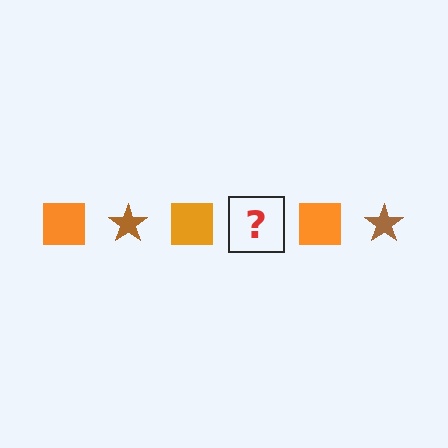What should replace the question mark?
The question mark should be replaced with a brown star.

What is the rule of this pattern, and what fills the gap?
The rule is that the pattern alternates between orange square and brown star. The gap should be filled with a brown star.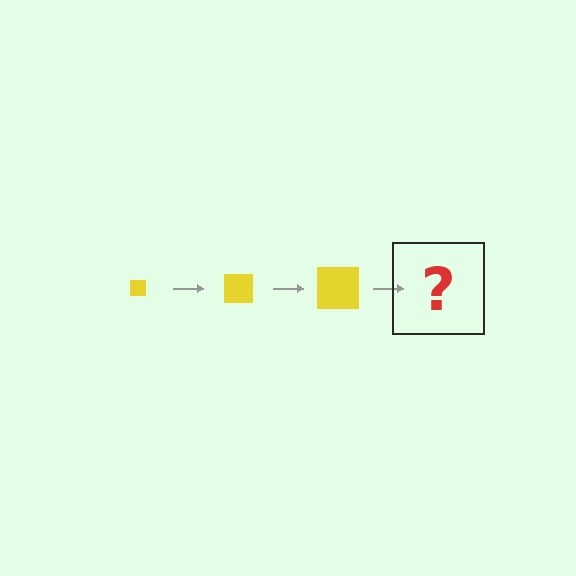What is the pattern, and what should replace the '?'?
The pattern is that the square gets progressively larger each step. The '?' should be a yellow square, larger than the previous one.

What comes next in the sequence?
The next element should be a yellow square, larger than the previous one.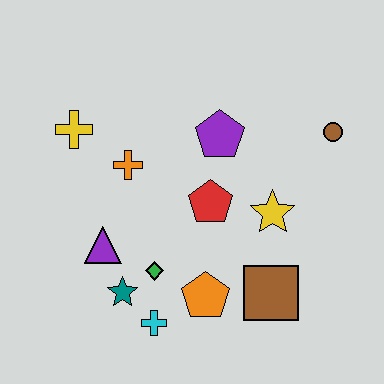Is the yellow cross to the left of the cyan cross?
Yes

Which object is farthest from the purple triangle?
The brown circle is farthest from the purple triangle.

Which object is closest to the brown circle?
The yellow star is closest to the brown circle.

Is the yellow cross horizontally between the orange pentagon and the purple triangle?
No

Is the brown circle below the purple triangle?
No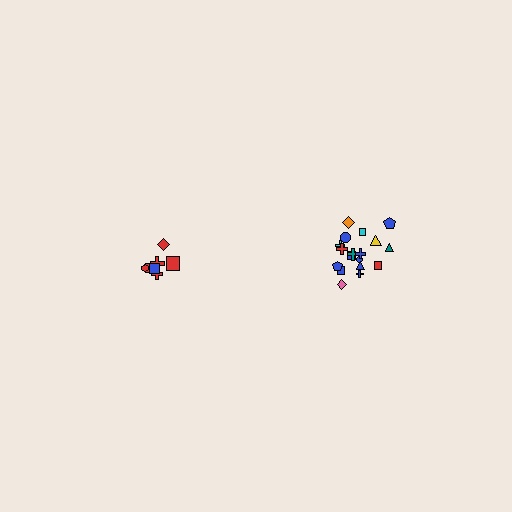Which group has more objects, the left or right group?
The right group.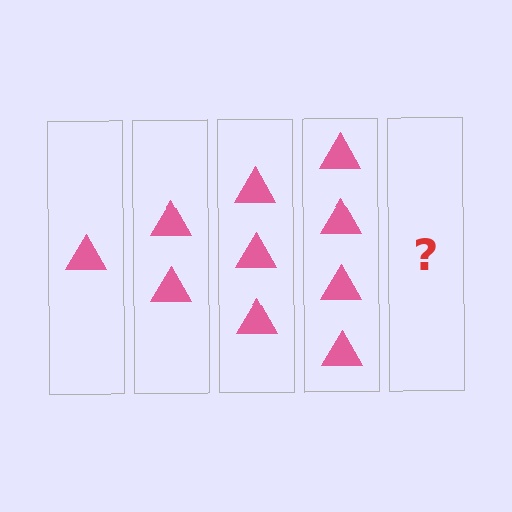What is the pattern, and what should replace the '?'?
The pattern is that each step adds one more triangle. The '?' should be 5 triangles.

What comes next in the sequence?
The next element should be 5 triangles.